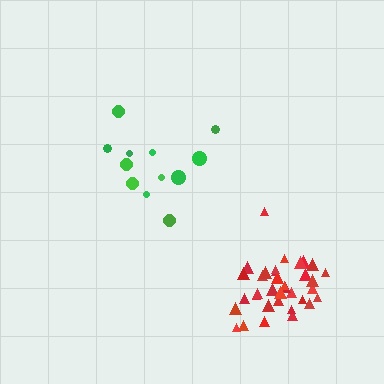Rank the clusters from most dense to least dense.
red, green.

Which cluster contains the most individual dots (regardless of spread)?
Red (35).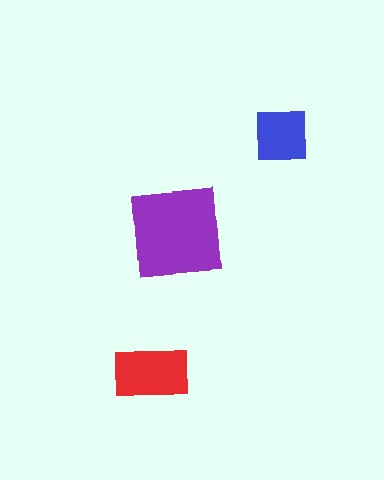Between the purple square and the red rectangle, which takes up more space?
The purple square.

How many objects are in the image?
There are 3 objects in the image.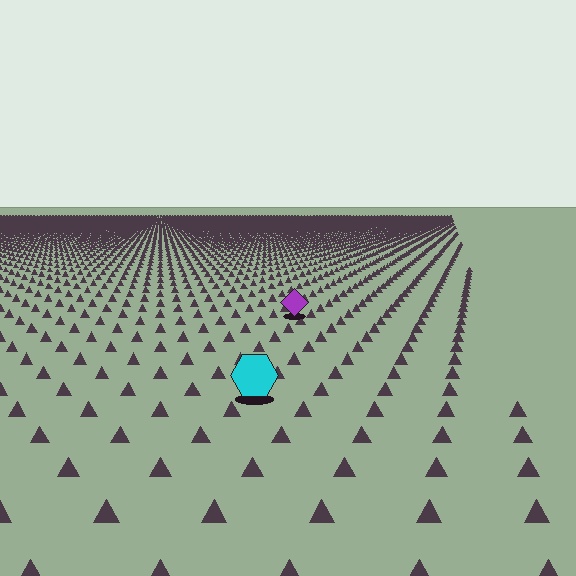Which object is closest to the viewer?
The cyan hexagon is closest. The texture marks near it are larger and more spread out.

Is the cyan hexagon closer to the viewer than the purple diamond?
Yes. The cyan hexagon is closer — you can tell from the texture gradient: the ground texture is coarser near it.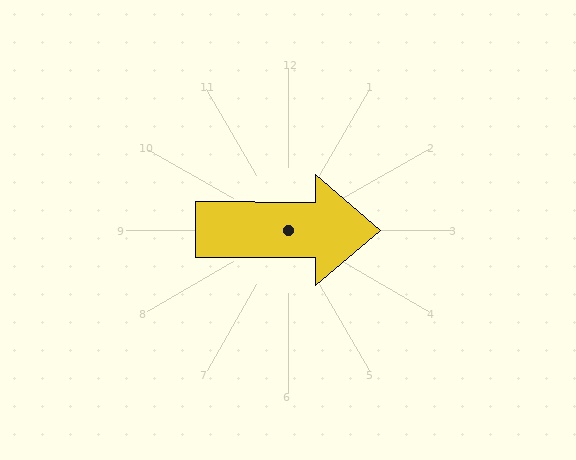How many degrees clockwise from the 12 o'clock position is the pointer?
Approximately 90 degrees.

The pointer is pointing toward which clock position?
Roughly 3 o'clock.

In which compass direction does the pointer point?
East.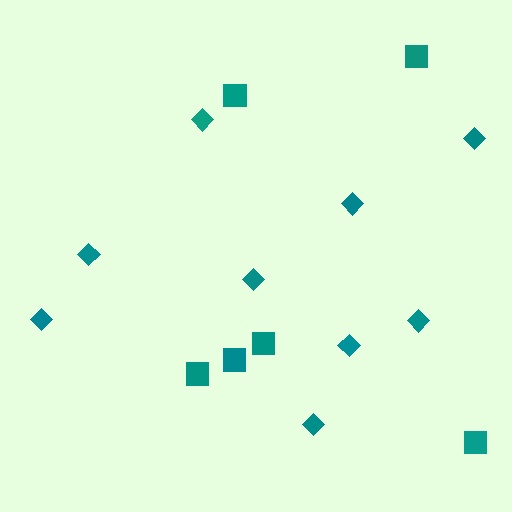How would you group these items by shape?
There are 2 groups: one group of squares (6) and one group of diamonds (9).